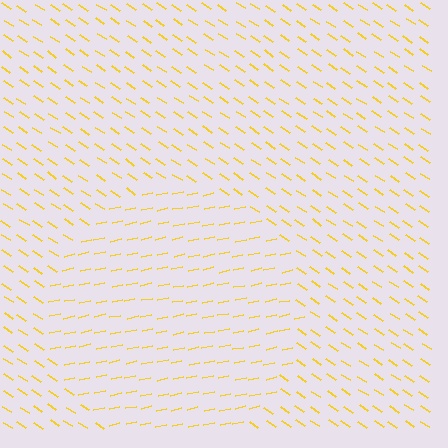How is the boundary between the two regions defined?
The boundary is defined purely by a change in line orientation (approximately 45 degrees difference). All lines are the same color and thickness.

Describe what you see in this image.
The image is filled with small yellow line segments. A circle region in the image has lines oriented differently from the surrounding lines, creating a visible texture boundary.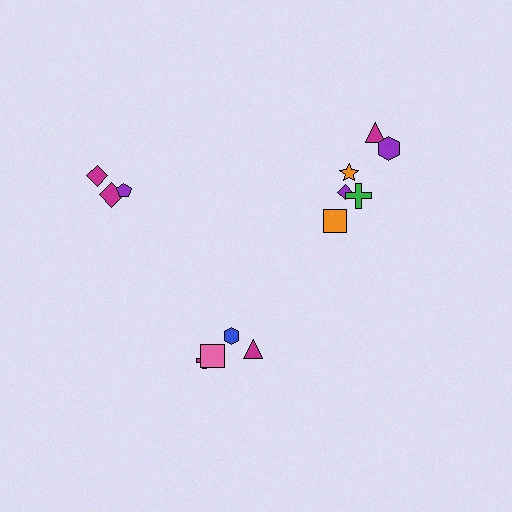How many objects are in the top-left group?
There are 3 objects.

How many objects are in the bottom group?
There are 4 objects.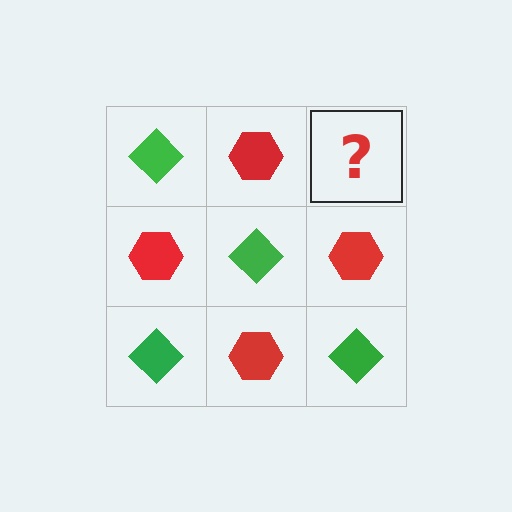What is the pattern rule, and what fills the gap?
The rule is that it alternates green diamond and red hexagon in a checkerboard pattern. The gap should be filled with a green diamond.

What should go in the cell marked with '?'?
The missing cell should contain a green diamond.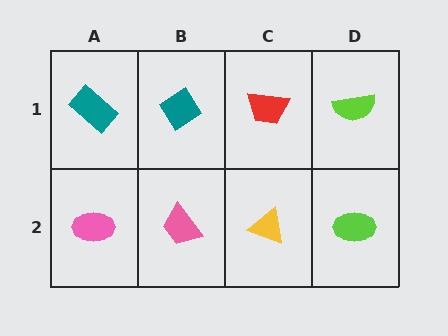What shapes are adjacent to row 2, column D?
A lime semicircle (row 1, column D), a yellow triangle (row 2, column C).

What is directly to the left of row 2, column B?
A pink ellipse.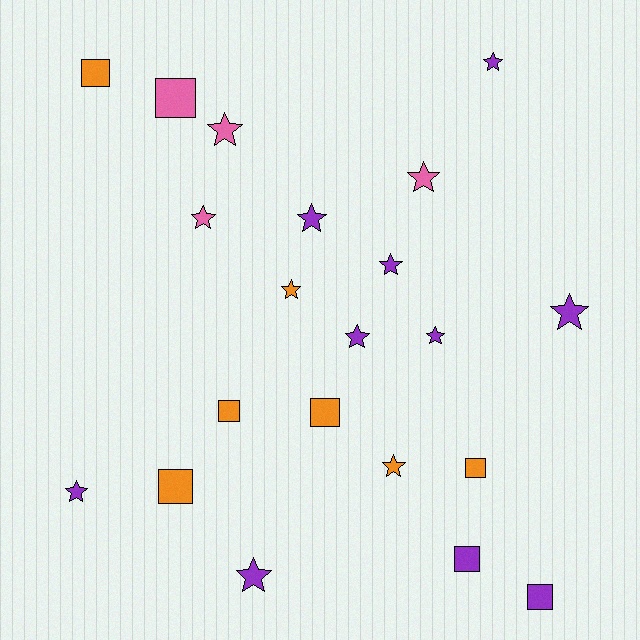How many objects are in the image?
There are 21 objects.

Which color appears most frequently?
Purple, with 10 objects.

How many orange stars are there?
There are 2 orange stars.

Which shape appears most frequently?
Star, with 13 objects.